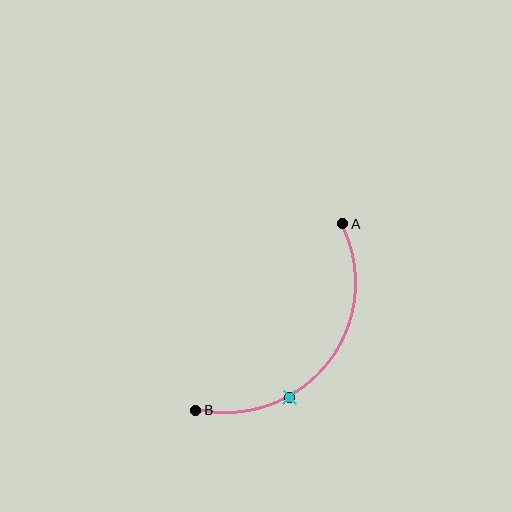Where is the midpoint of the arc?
The arc midpoint is the point on the curve farthest from the straight line joining A and B. It sits below and to the right of that line.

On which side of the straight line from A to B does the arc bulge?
The arc bulges below and to the right of the straight line connecting A and B.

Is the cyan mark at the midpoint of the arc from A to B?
No. The cyan mark lies on the arc but is closer to endpoint B. The arc midpoint would be at the point on the curve equidistant along the arc from both A and B.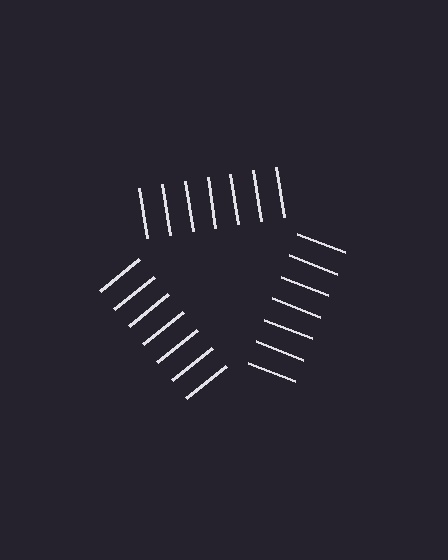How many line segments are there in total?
21 — 7 along each of the 3 edges.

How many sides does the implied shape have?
3 sides — the line-ends trace a triangle.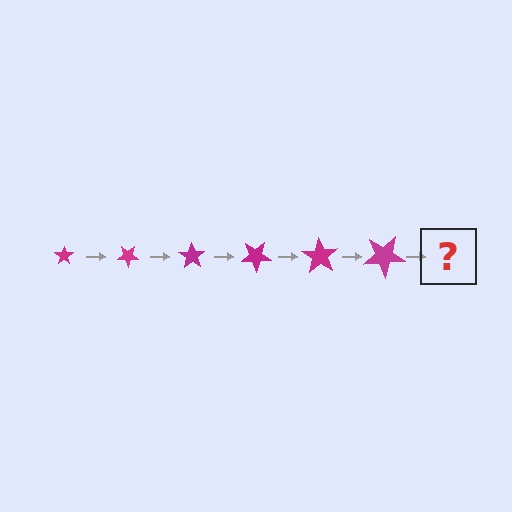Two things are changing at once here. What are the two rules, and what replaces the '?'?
The two rules are that the star grows larger each step and it rotates 35 degrees each step. The '?' should be a star, larger than the previous one and rotated 210 degrees from the start.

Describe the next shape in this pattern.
It should be a star, larger than the previous one and rotated 210 degrees from the start.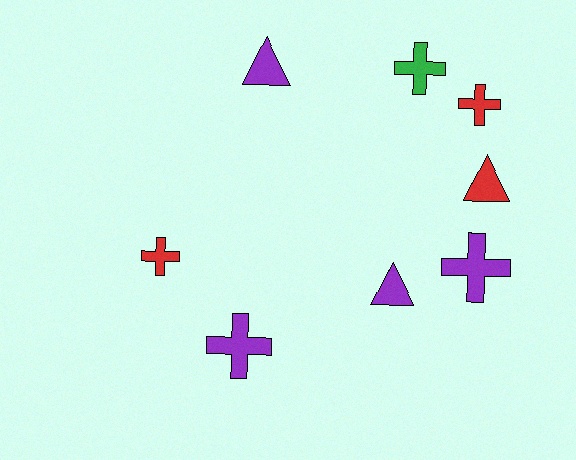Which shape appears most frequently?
Cross, with 5 objects.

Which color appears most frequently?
Purple, with 4 objects.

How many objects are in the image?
There are 8 objects.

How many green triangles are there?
There are no green triangles.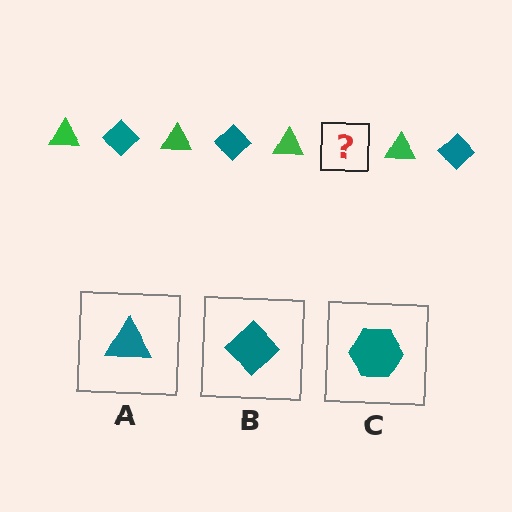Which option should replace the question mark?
Option B.